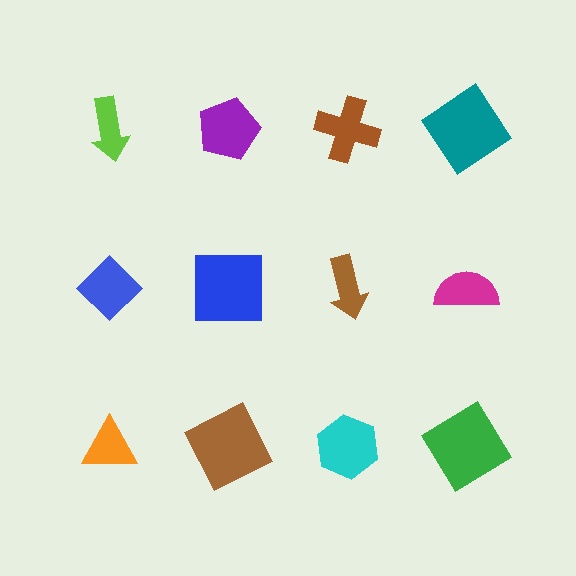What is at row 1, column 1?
A lime arrow.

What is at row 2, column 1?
A blue diamond.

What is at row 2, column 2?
A blue square.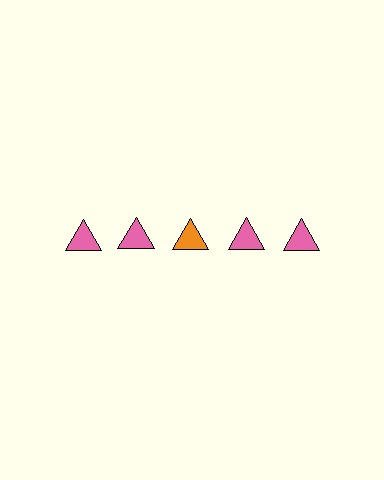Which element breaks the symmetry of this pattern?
The orange triangle in the top row, center column breaks the symmetry. All other shapes are pink triangles.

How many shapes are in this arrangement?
There are 5 shapes arranged in a grid pattern.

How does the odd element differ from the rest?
It has a different color: orange instead of pink.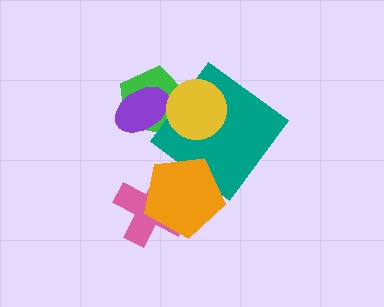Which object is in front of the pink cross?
The orange pentagon is in front of the pink cross.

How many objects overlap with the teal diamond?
3 objects overlap with the teal diamond.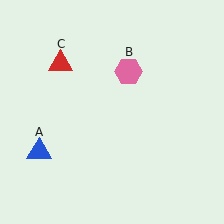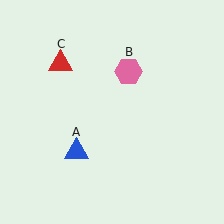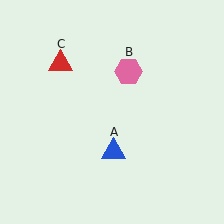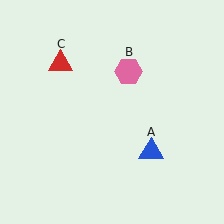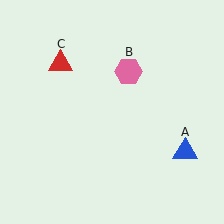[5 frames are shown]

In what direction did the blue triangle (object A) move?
The blue triangle (object A) moved right.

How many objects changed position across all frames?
1 object changed position: blue triangle (object A).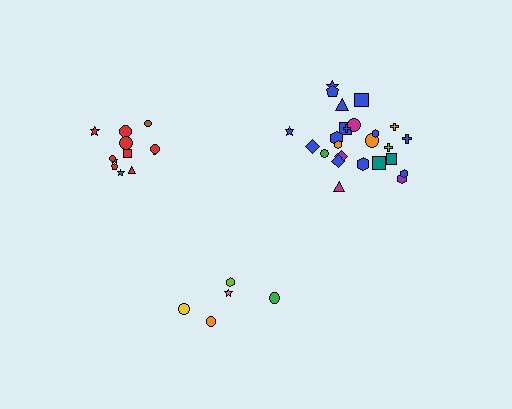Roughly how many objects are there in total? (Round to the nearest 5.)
Roughly 40 objects in total.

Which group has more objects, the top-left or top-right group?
The top-right group.